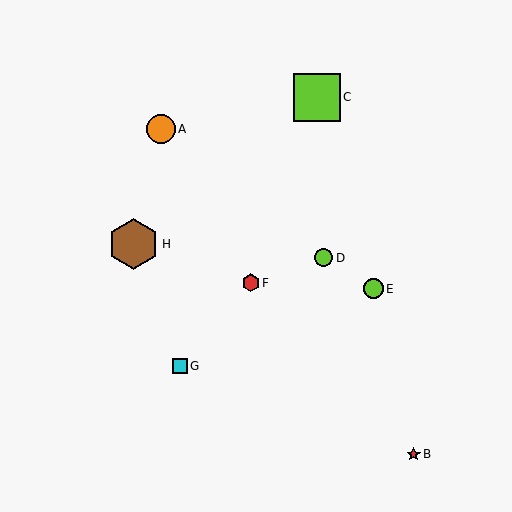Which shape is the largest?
The brown hexagon (labeled H) is the largest.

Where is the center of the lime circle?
The center of the lime circle is at (373, 289).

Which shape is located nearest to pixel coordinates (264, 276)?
The red hexagon (labeled F) at (251, 283) is nearest to that location.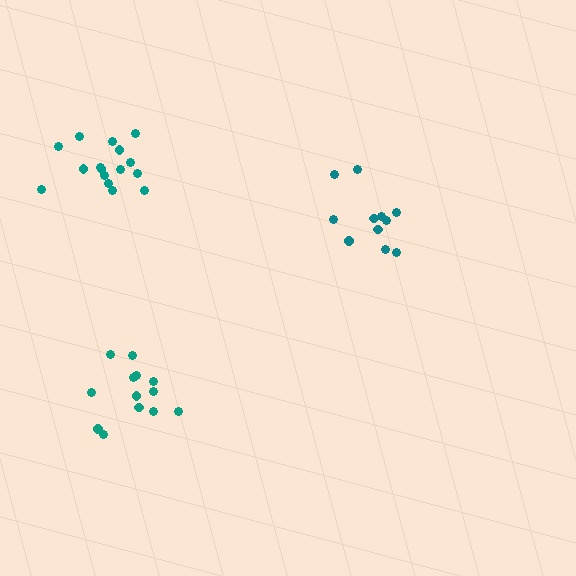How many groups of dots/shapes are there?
There are 3 groups.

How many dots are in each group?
Group 1: 13 dots, Group 2: 11 dots, Group 3: 16 dots (40 total).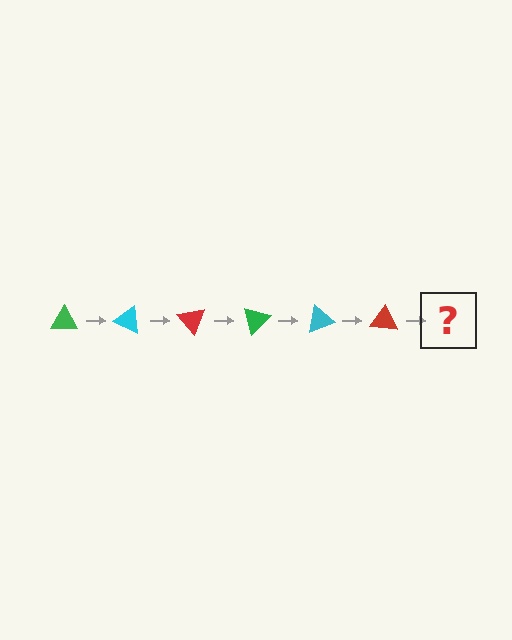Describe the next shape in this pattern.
It should be a green triangle, rotated 150 degrees from the start.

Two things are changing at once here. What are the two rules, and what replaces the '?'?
The two rules are that it rotates 25 degrees each step and the color cycles through green, cyan, and red. The '?' should be a green triangle, rotated 150 degrees from the start.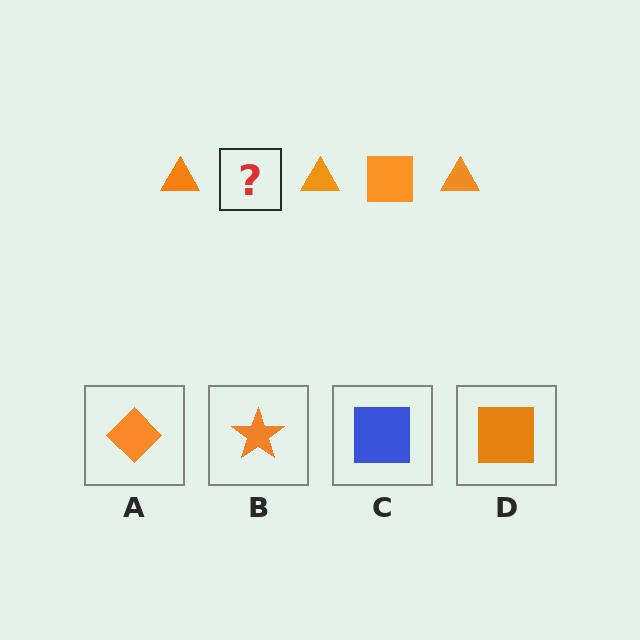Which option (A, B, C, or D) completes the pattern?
D.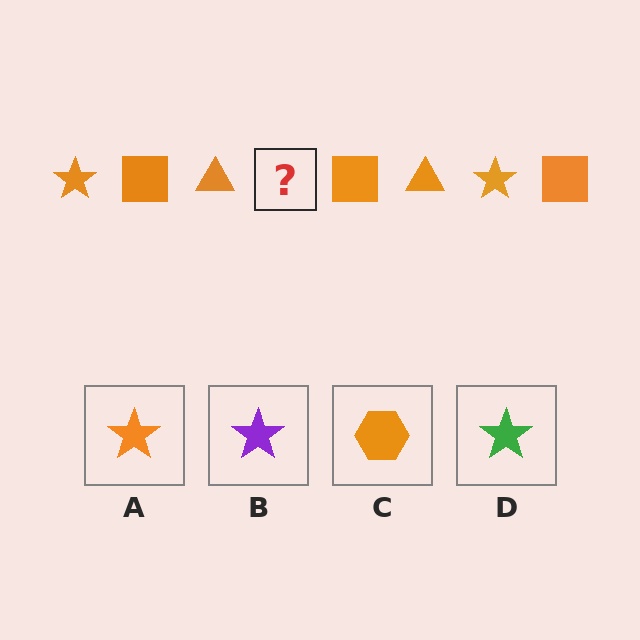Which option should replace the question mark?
Option A.